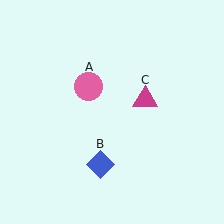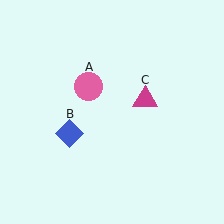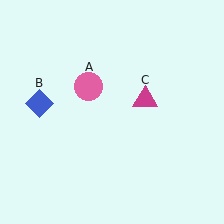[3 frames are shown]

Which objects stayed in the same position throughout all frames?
Pink circle (object A) and magenta triangle (object C) remained stationary.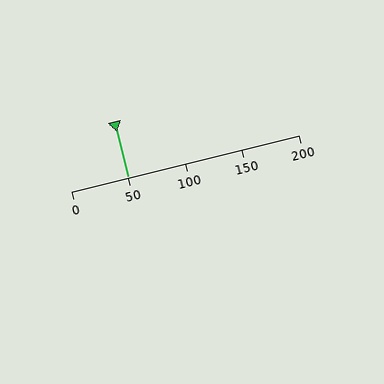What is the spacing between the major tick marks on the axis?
The major ticks are spaced 50 apart.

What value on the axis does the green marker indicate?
The marker indicates approximately 50.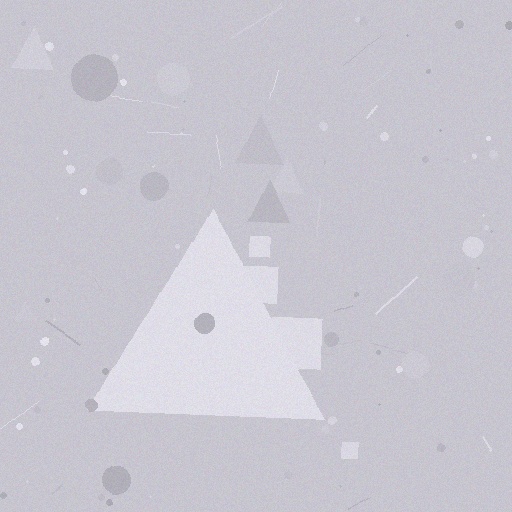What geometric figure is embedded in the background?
A triangle is embedded in the background.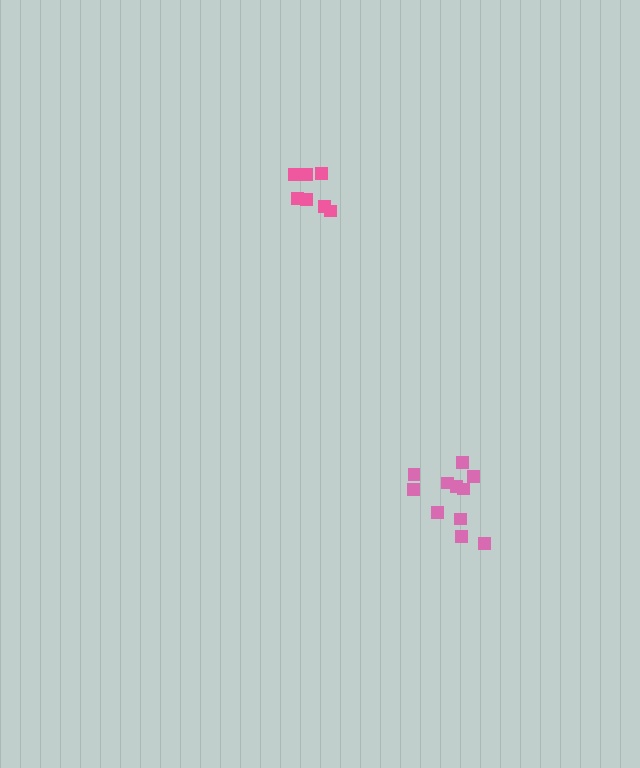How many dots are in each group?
Group 1: 7 dots, Group 2: 11 dots (18 total).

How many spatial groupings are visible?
There are 2 spatial groupings.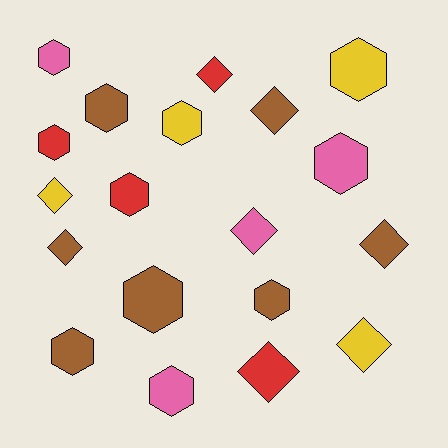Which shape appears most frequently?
Hexagon, with 11 objects.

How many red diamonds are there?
There are 2 red diamonds.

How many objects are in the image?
There are 19 objects.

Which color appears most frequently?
Brown, with 7 objects.